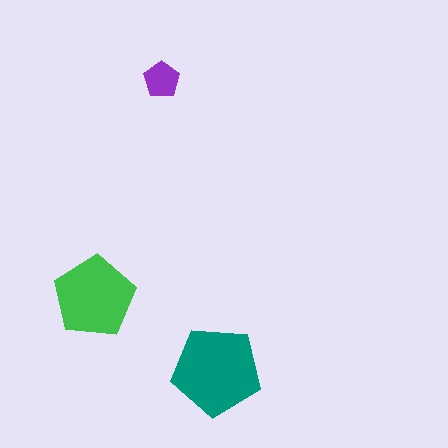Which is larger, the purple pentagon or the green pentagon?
The green one.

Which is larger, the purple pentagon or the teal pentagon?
The teal one.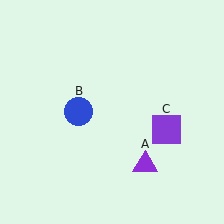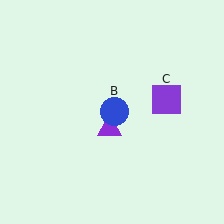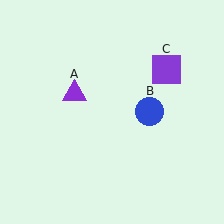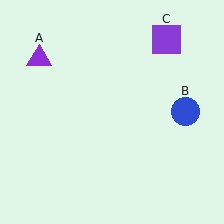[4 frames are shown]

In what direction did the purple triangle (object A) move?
The purple triangle (object A) moved up and to the left.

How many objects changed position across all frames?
3 objects changed position: purple triangle (object A), blue circle (object B), purple square (object C).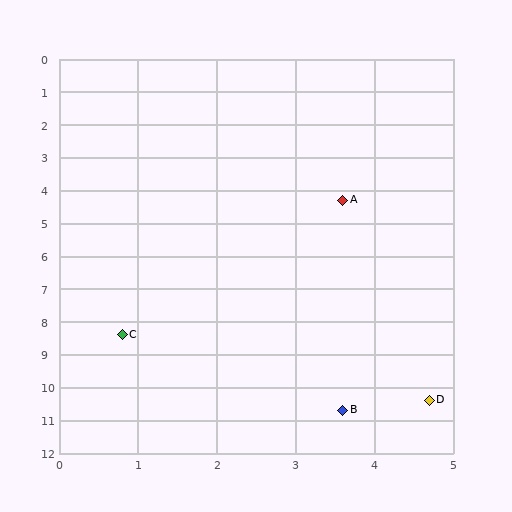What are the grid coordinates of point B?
Point B is at approximately (3.6, 10.7).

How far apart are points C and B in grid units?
Points C and B are about 3.6 grid units apart.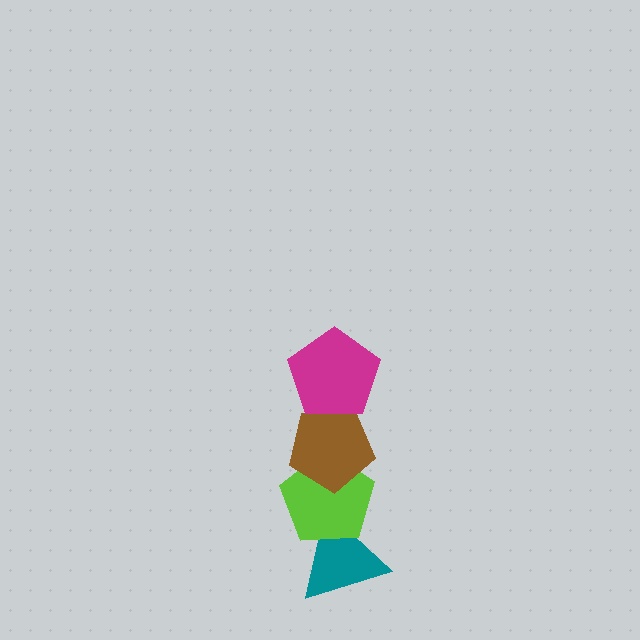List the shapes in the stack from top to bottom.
From top to bottom: the magenta pentagon, the brown pentagon, the lime pentagon, the teal triangle.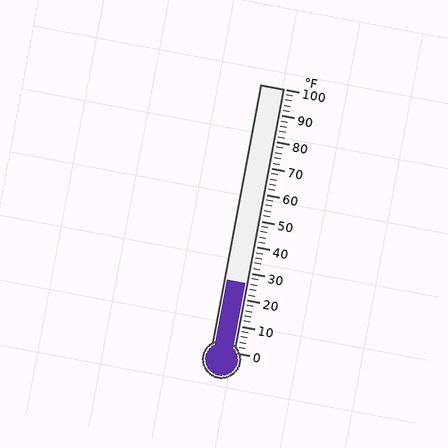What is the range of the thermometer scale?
The thermometer scale ranges from 0°F to 100°F.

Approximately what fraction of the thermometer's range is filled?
The thermometer is filled to approximately 25% of its range.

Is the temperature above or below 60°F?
The temperature is below 60°F.